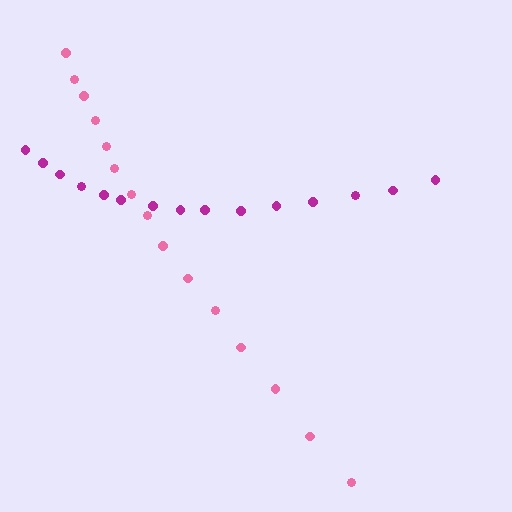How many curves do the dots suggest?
There are 2 distinct paths.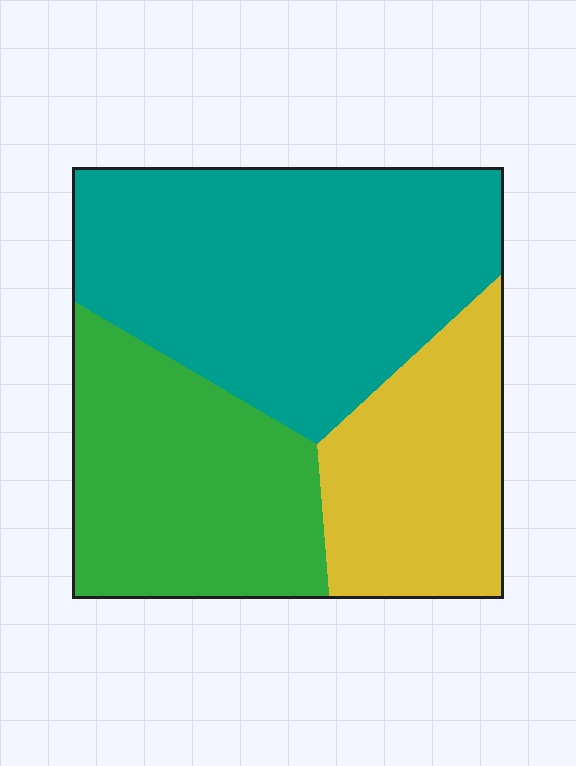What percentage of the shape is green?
Green covers around 30% of the shape.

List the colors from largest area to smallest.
From largest to smallest: teal, green, yellow.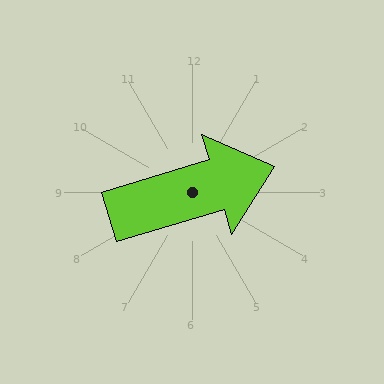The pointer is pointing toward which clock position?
Roughly 2 o'clock.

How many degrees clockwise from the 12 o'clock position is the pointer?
Approximately 73 degrees.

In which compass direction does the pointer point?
East.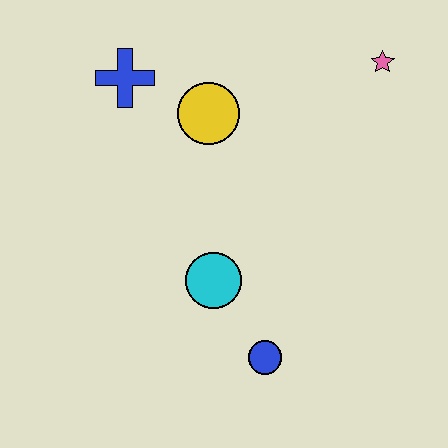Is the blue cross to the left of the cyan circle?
Yes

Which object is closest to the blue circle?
The cyan circle is closest to the blue circle.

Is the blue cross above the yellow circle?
Yes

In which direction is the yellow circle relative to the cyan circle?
The yellow circle is above the cyan circle.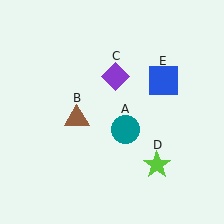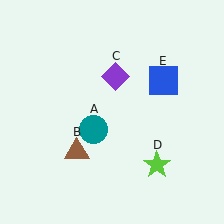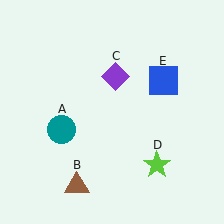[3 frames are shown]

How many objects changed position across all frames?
2 objects changed position: teal circle (object A), brown triangle (object B).